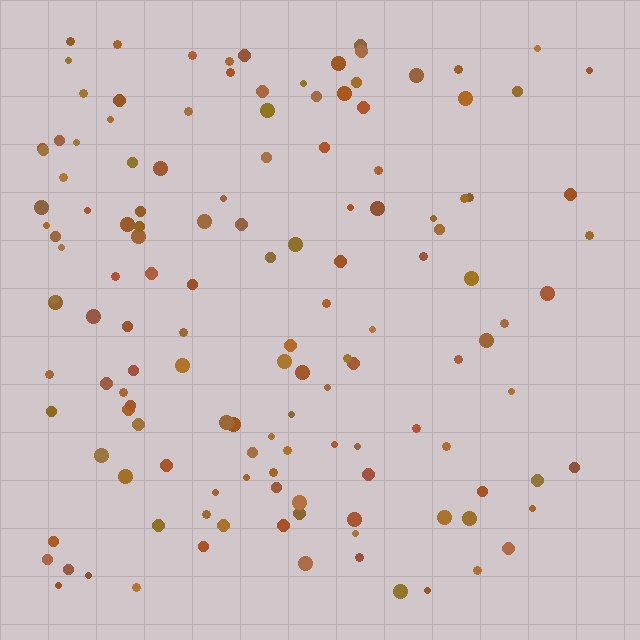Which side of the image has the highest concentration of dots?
The left.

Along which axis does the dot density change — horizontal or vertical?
Horizontal.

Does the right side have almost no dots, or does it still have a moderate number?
Still a moderate number, just noticeably fewer than the left.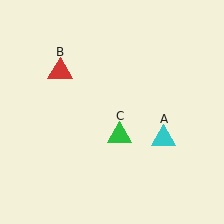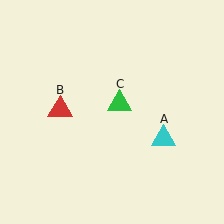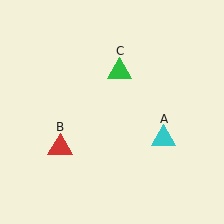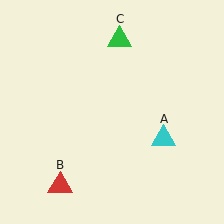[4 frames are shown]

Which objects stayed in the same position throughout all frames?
Cyan triangle (object A) remained stationary.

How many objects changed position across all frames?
2 objects changed position: red triangle (object B), green triangle (object C).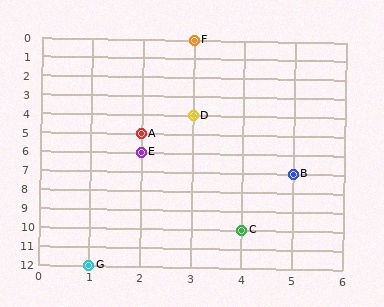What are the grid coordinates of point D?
Point D is at grid coordinates (3, 4).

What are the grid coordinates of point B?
Point B is at grid coordinates (5, 7).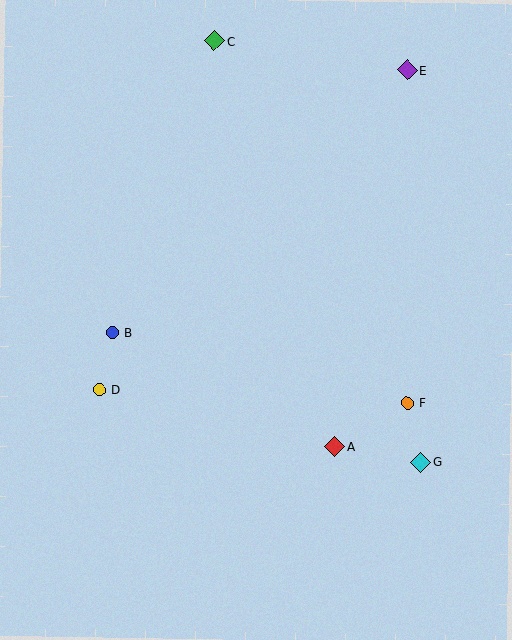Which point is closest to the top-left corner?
Point C is closest to the top-left corner.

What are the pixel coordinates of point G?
Point G is at (421, 462).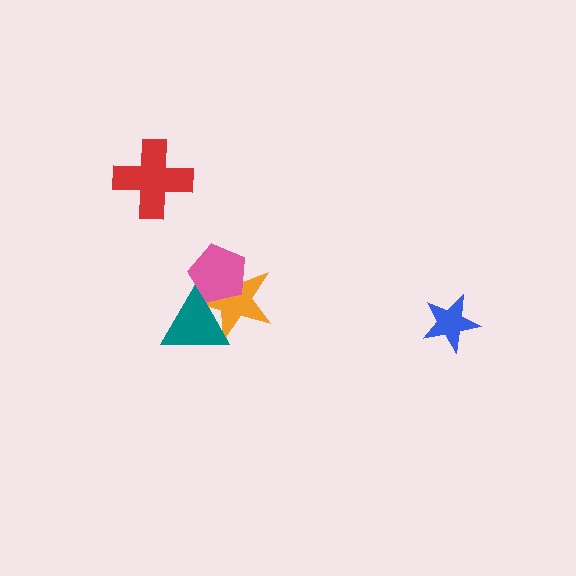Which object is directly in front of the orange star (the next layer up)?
The teal triangle is directly in front of the orange star.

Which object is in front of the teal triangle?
The pink pentagon is in front of the teal triangle.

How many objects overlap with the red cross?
0 objects overlap with the red cross.